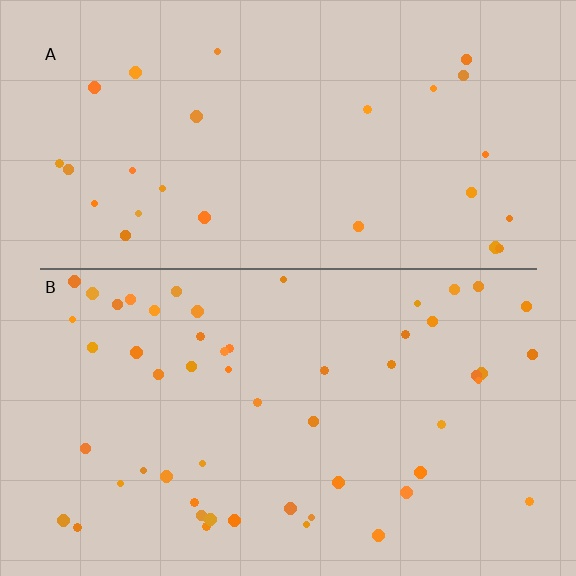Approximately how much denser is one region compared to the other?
Approximately 2.1× — region B over region A.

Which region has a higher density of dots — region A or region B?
B (the bottom).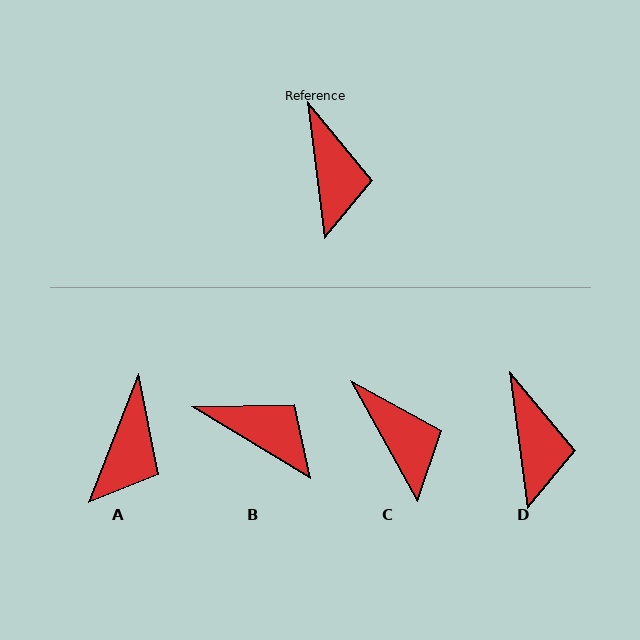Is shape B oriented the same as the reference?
No, it is off by about 52 degrees.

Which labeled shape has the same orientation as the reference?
D.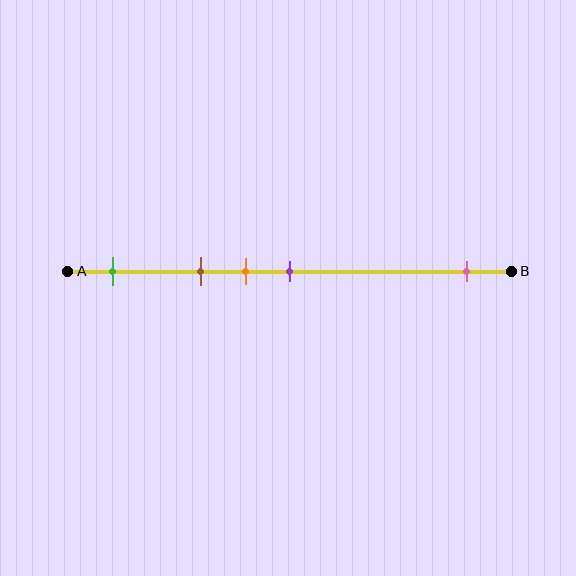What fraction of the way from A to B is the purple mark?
The purple mark is approximately 50% (0.5) of the way from A to B.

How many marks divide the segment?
There are 5 marks dividing the segment.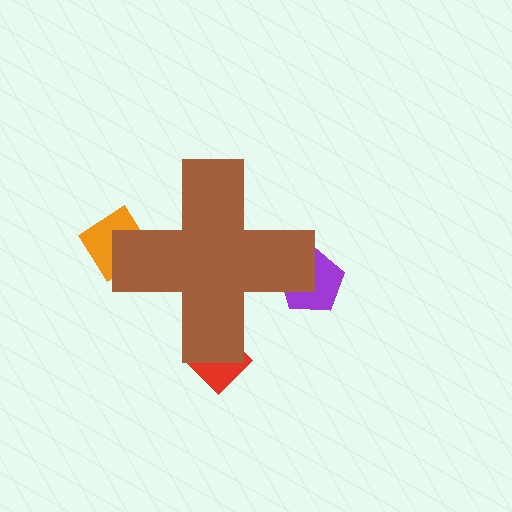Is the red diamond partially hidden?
Yes, the red diamond is partially hidden behind the brown cross.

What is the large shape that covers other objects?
A brown cross.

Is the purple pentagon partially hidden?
Yes, the purple pentagon is partially hidden behind the brown cross.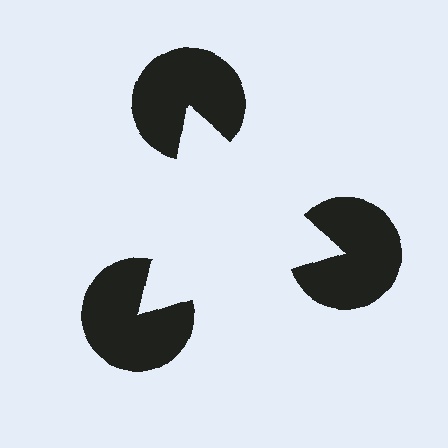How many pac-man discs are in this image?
There are 3 — one at each vertex of the illusory triangle.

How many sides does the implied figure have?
3 sides.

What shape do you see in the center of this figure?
An illusory triangle — its edges are inferred from the aligned wedge cuts in the pac-man discs, not physically drawn.